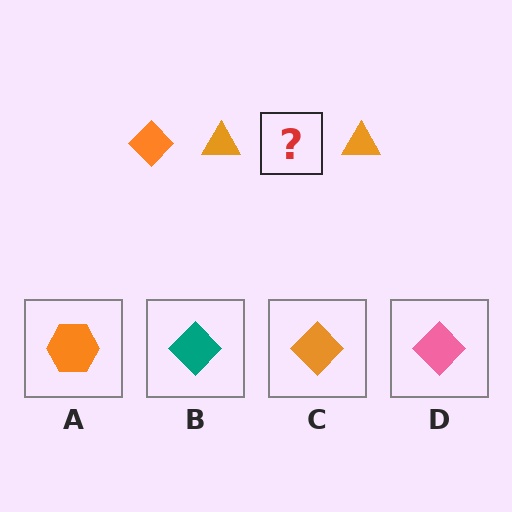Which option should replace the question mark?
Option C.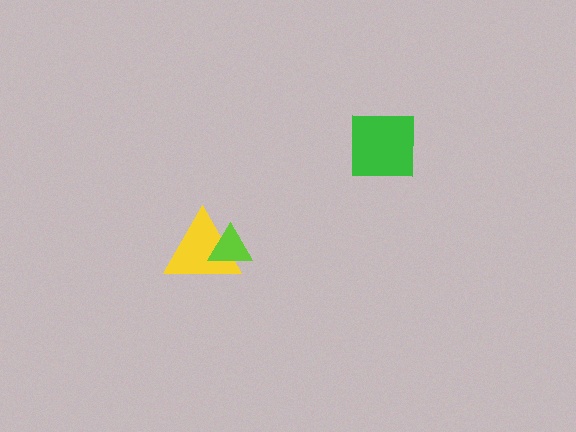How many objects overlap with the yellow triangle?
1 object overlaps with the yellow triangle.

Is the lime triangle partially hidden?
No, no other shape covers it.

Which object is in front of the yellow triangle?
The lime triangle is in front of the yellow triangle.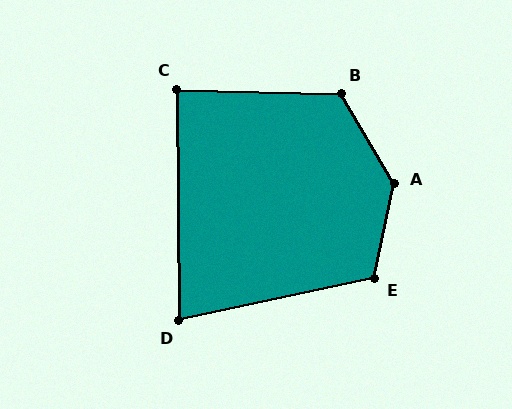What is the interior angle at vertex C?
Approximately 88 degrees (approximately right).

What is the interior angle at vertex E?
Approximately 114 degrees (obtuse).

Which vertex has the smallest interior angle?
D, at approximately 78 degrees.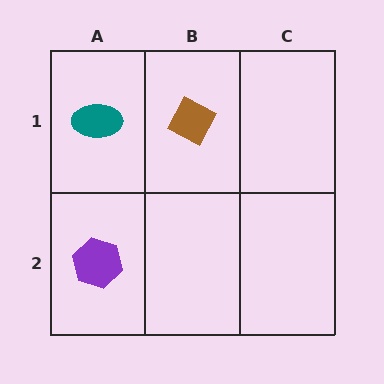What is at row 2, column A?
A purple hexagon.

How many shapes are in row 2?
1 shape.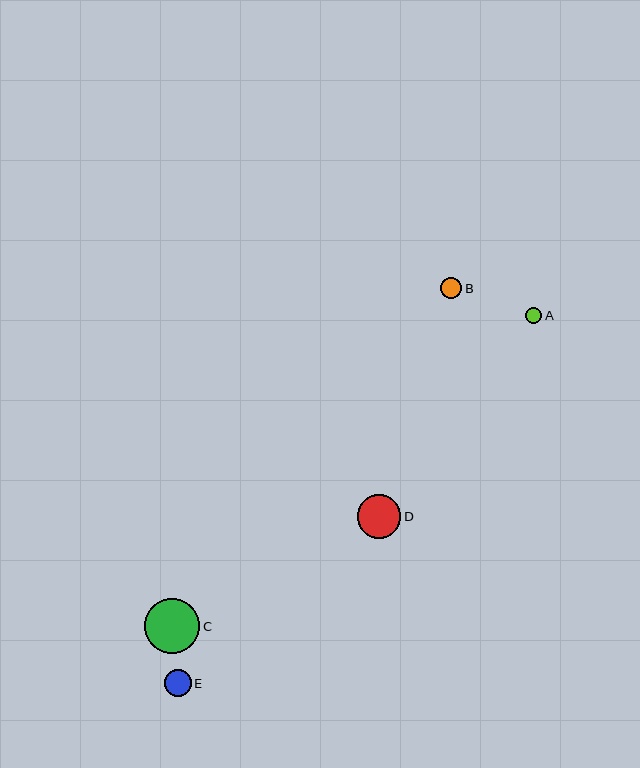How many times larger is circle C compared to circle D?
Circle C is approximately 1.3 times the size of circle D.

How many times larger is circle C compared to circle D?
Circle C is approximately 1.3 times the size of circle D.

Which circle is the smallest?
Circle A is the smallest with a size of approximately 16 pixels.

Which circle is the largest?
Circle C is the largest with a size of approximately 55 pixels.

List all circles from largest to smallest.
From largest to smallest: C, D, E, B, A.